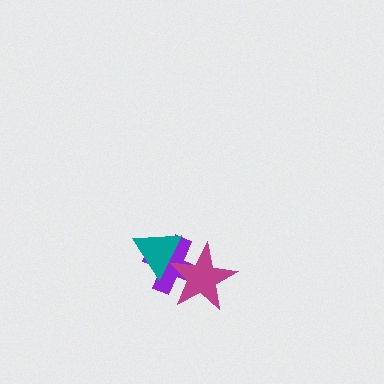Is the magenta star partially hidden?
No, no other shape covers it.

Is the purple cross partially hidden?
Yes, it is partially covered by another shape.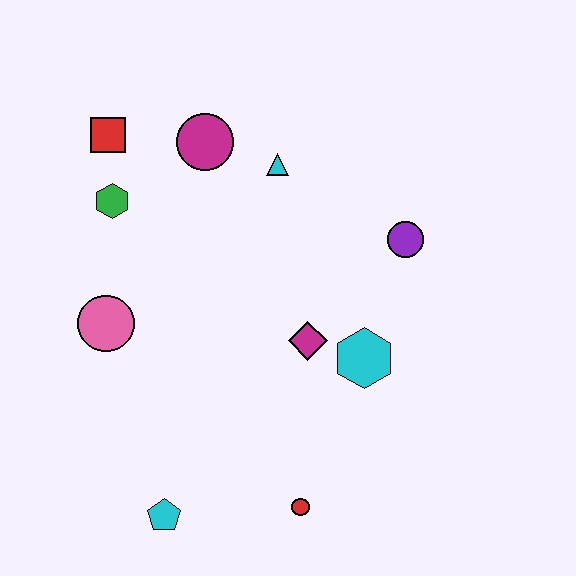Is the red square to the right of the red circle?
No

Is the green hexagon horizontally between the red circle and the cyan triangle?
No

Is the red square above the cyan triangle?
Yes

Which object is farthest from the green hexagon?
The red circle is farthest from the green hexagon.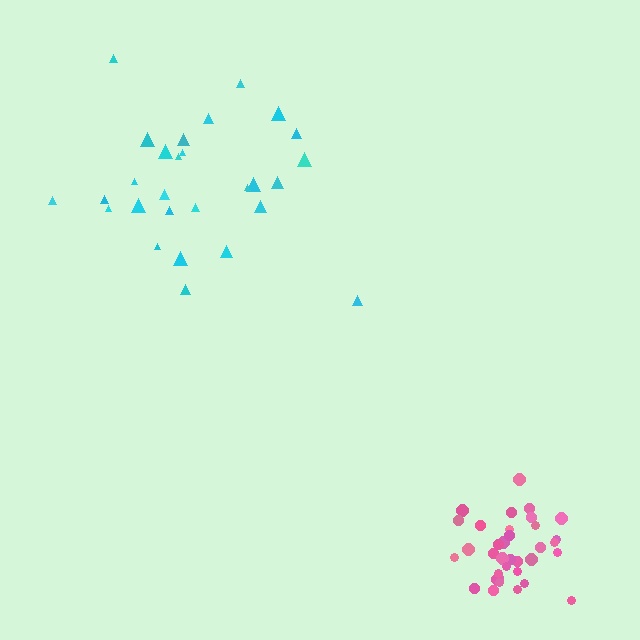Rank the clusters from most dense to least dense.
pink, cyan.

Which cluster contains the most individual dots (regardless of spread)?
Pink (35).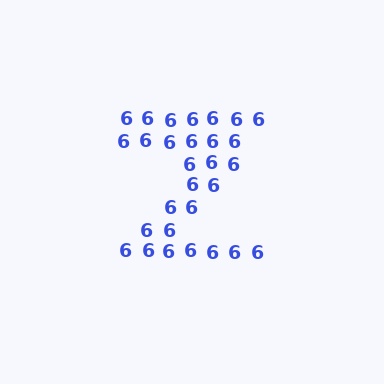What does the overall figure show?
The overall figure shows the letter Z.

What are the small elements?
The small elements are digit 6's.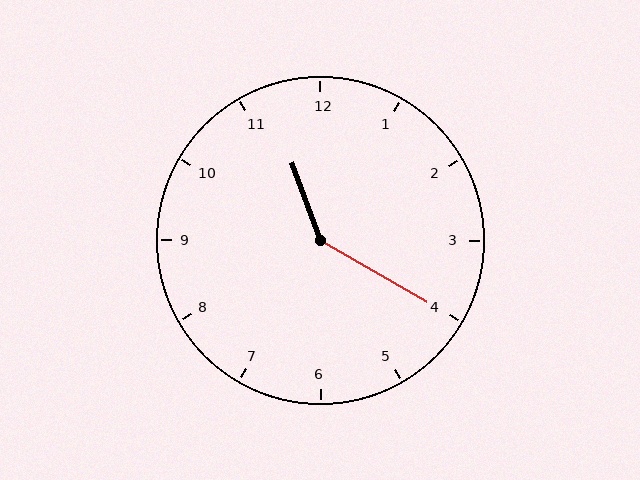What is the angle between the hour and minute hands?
Approximately 140 degrees.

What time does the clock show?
11:20.